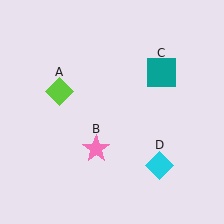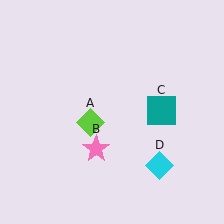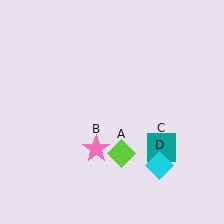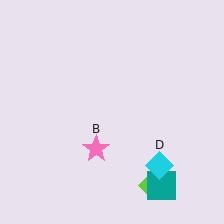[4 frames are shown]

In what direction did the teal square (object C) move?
The teal square (object C) moved down.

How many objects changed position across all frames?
2 objects changed position: lime diamond (object A), teal square (object C).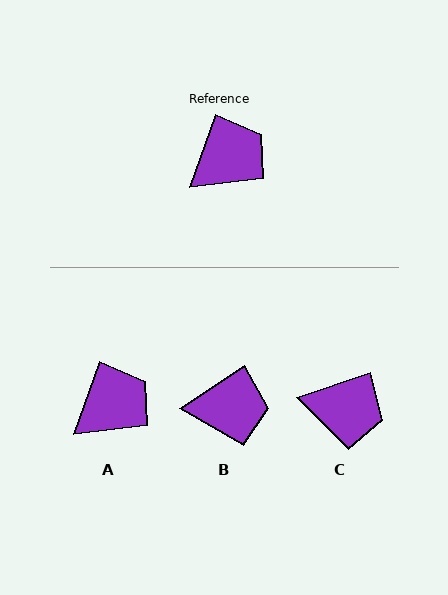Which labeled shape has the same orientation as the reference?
A.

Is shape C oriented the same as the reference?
No, it is off by about 52 degrees.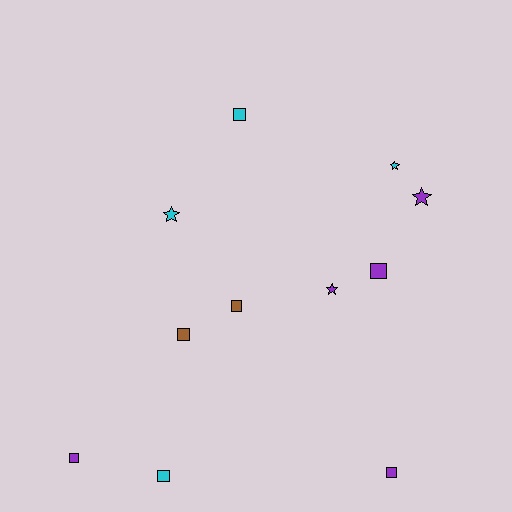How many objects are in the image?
There are 11 objects.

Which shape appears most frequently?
Square, with 7 objects.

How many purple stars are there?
There are 2 purple stars.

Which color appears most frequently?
Purple, with 5 objects.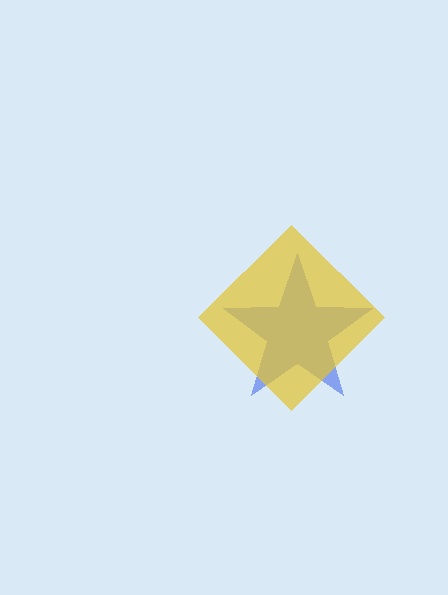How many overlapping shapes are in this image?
There are 2 overlapping shapes in the image.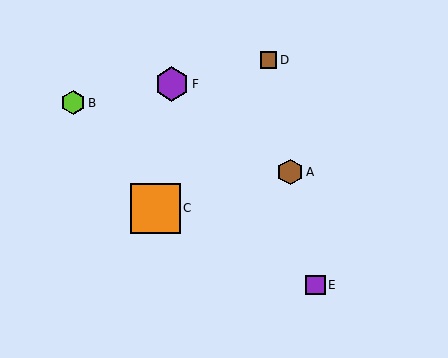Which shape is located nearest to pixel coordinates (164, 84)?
The purple hexagon (labeled F) at (172, 84) is nearest to that location.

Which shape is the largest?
The orange square (labeled C) is the largest.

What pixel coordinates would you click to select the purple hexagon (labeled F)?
Click at (172, 84) to select the purple hexagon F.